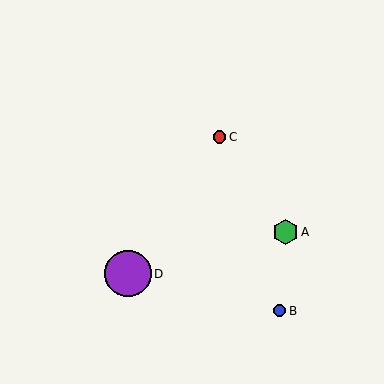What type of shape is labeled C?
Shape C is a red circle.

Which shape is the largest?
The purple circle (labeled D) is the largest.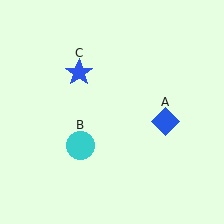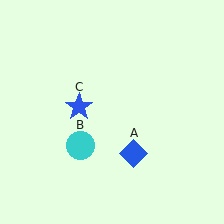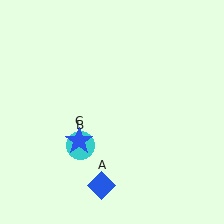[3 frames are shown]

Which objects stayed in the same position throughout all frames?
Cyan circle (object B) remained stationary.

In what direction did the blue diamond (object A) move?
The blue diamond (object A) moved down and to the left.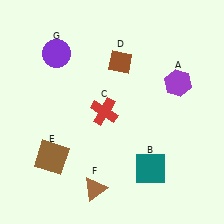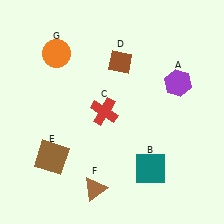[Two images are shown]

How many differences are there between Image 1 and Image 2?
There is 1 difference between the two images.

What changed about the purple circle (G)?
In Image 1, G is purple. In Image 2, it changed to orange.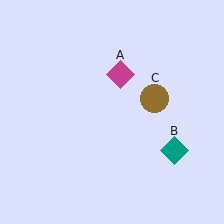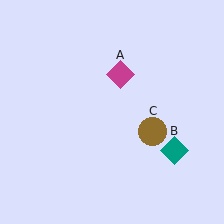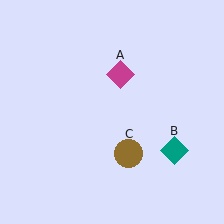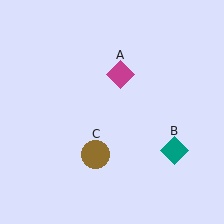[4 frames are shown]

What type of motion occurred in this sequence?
The brown circle (object C) rotated clockwise around the center of the scene.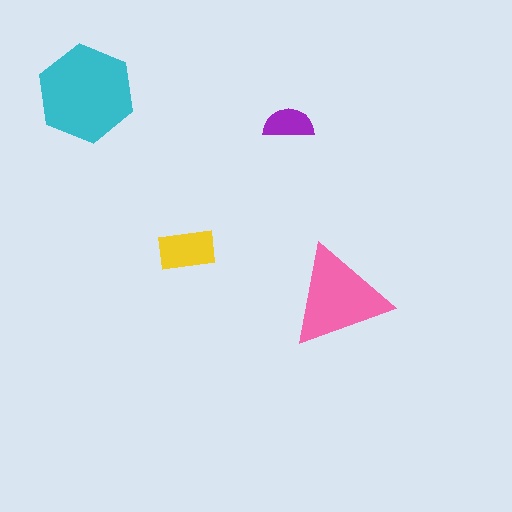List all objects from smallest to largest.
The purple semicircle, the yellow rectangle, the pink triangle, the cyan hexagon.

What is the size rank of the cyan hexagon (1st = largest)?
1st.